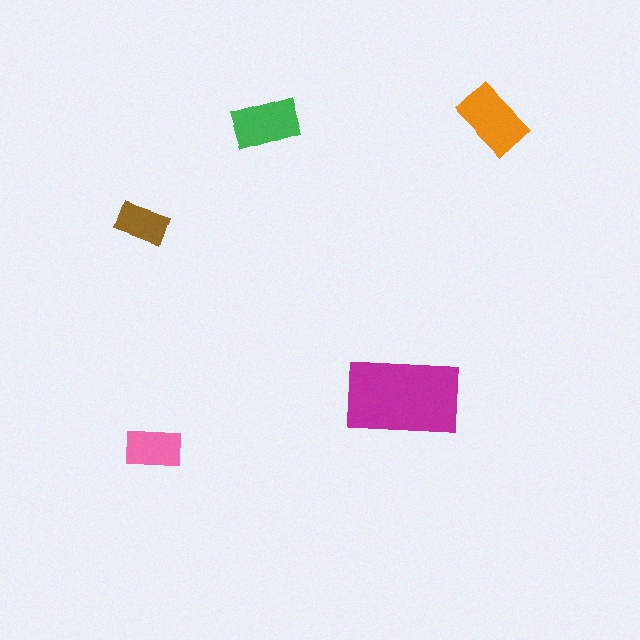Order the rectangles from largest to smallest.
the magenta one, the orange one, the green one, the pink one, the brown one.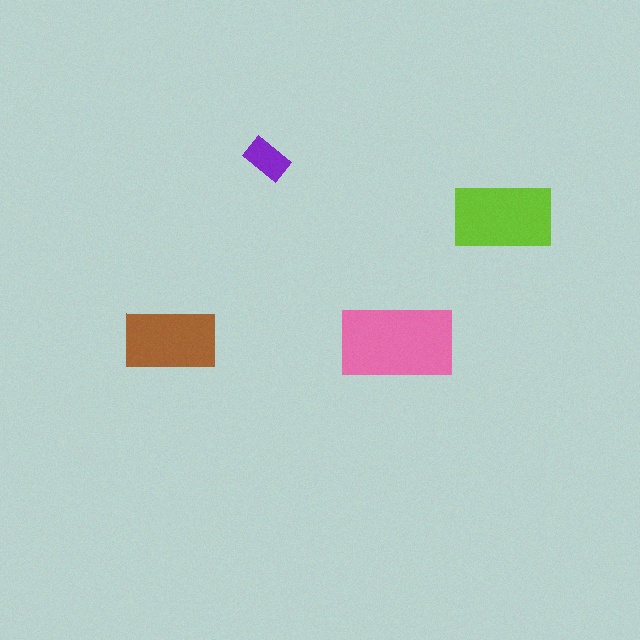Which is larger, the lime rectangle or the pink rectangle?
The pink one.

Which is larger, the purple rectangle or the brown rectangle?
The brown one.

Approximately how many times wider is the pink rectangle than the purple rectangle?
About 2.5 times wider.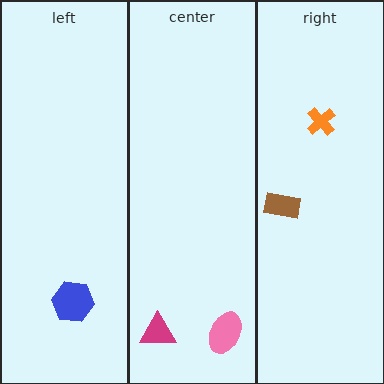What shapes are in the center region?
The pink ellipse, the magenta triangle.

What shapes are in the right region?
The brown rectangle, the orange cross.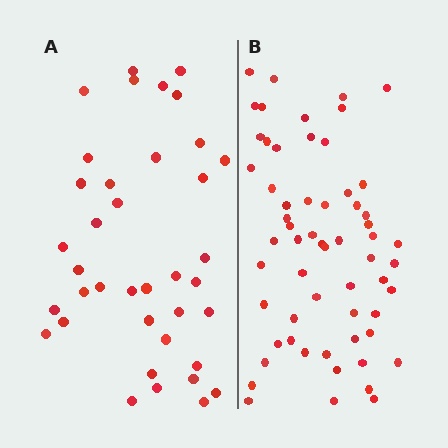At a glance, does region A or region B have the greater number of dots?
Region B (the right region) has more dots.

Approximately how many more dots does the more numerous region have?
Region B has approximately 20 more dots than region A.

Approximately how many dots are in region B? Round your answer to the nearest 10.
About 60 dots.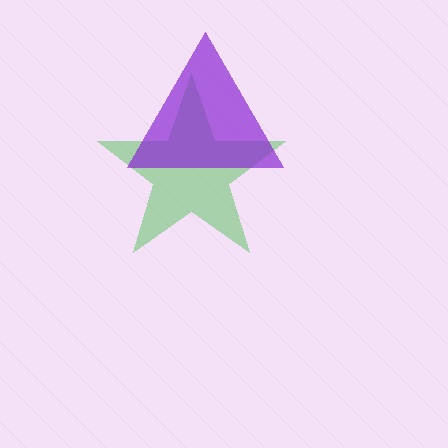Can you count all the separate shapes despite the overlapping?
Yes, there are 2 separate shapes.